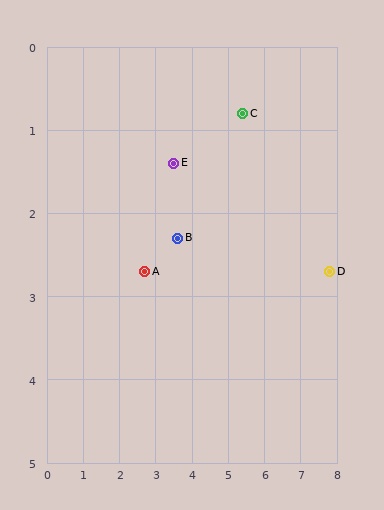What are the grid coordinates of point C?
Point C is at approximately (5.4, 0.8).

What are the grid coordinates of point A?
Point A is at approximately (2.7, 2.7).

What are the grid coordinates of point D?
Point D is at approximately (7.8, 2.7).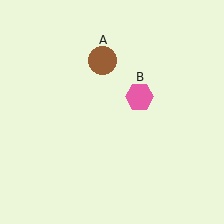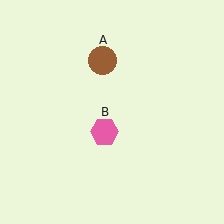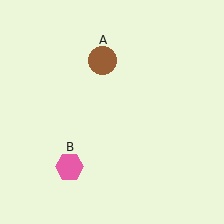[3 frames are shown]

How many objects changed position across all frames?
1 object changed position: pink hexagon (object B).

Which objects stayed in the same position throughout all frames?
Brown circle (object A) remained stationary.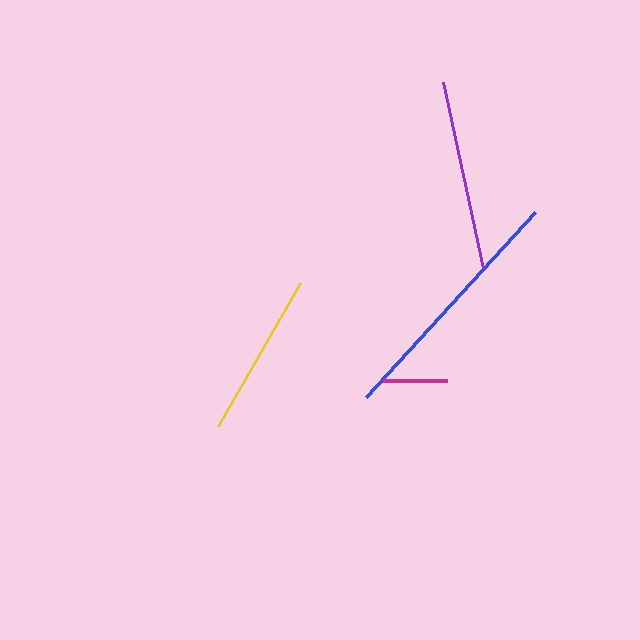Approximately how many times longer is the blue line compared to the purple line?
The blue line is approximately 1.3 times the length of the purple line.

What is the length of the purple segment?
The purple segment is approximately 190 pixels long.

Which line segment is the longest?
The blue line is the longest at approximately 251 pixels.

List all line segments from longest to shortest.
From longest to shortest: blue, purple, yellow, magenta.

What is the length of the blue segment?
The blue segment is approximately 251 pixels long.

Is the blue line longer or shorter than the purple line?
The blue line is longer than the purple line.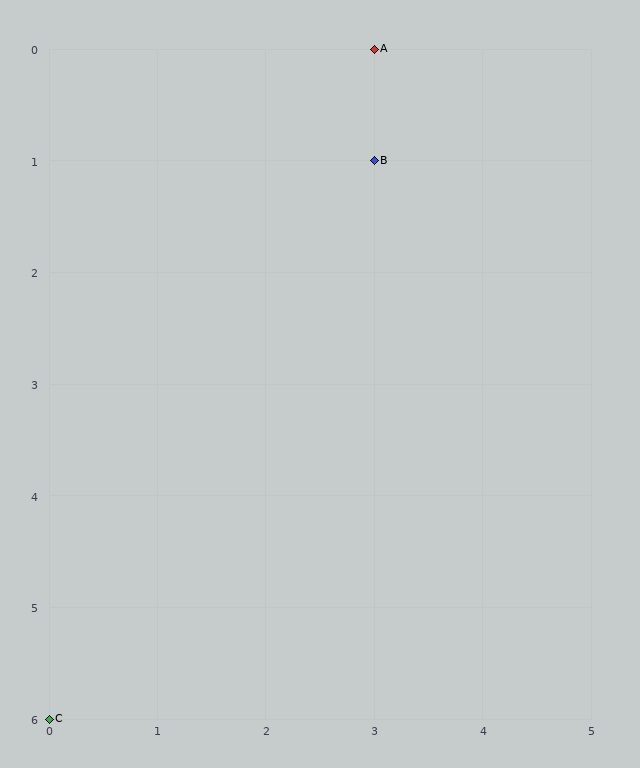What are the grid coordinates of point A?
Point A is at grid coordinates (3, 0).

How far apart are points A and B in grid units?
Points A and B are 1 row apart.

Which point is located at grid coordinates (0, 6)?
Point C is at (0, 6).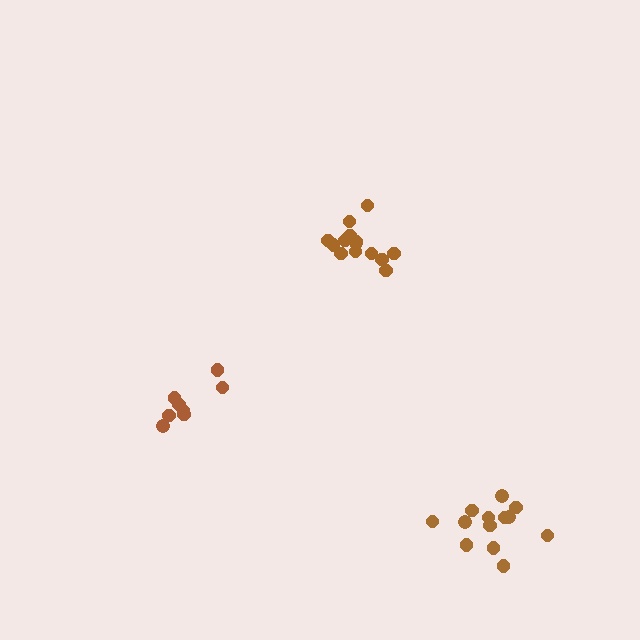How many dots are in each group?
Group 1: 8 dots, Group 2: 14 dots, Group 3: 13 dots (35 total).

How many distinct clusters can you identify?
There are 3 distinct clusters.